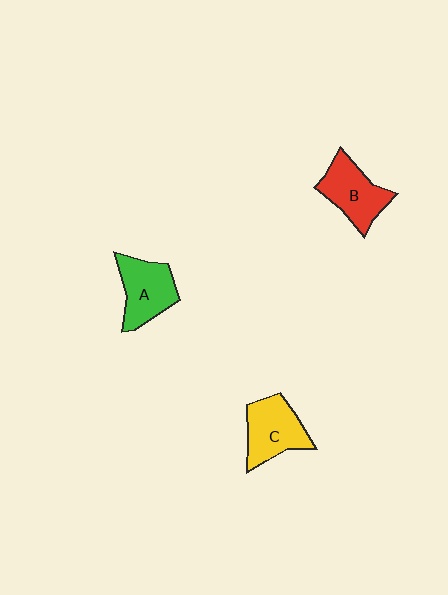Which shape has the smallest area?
Shape B (red).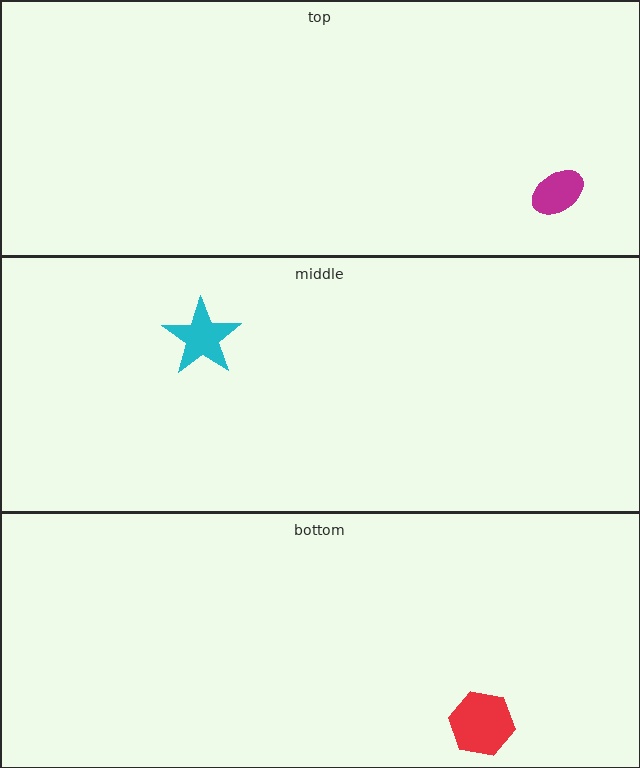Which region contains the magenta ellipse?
The top region.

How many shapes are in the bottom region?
1.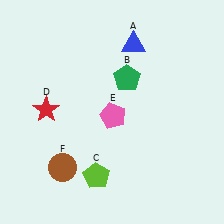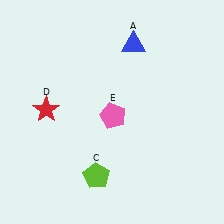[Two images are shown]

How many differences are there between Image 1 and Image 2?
There are 2 differences between the two images.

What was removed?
The green pentagon (B), the brown circle (F) were removed in Image 2.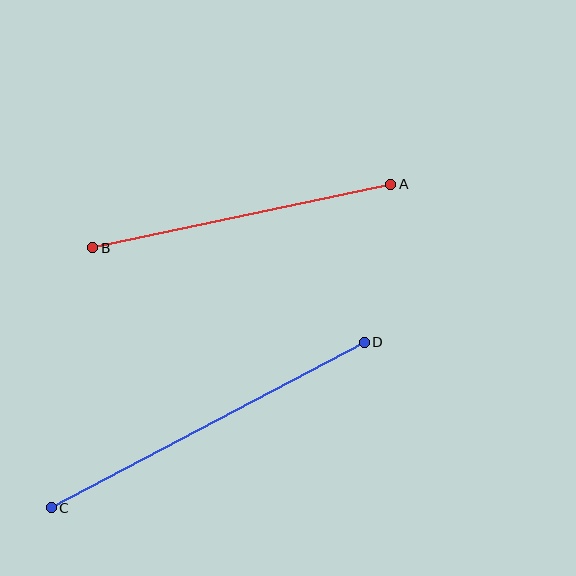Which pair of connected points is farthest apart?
Points C and D are farthest apart.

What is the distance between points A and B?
The distance is approximately 305 pixels.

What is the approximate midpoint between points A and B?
The midpoint is at approximately (242, 216) pixels.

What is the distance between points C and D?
The distance is approximately 354 pixels.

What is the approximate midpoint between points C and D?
The midpoint is at approximately (208, 425) pixels.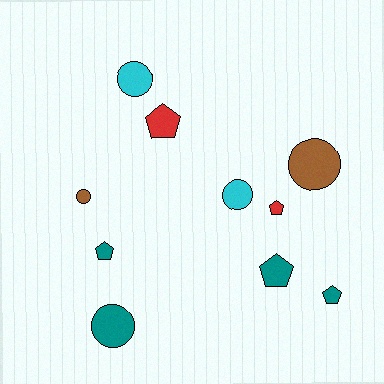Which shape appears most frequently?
Pentagon, with 5 objects.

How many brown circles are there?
There are 2 brown circles.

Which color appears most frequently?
Teal, with 4 objects.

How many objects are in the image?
There are 10 objects.